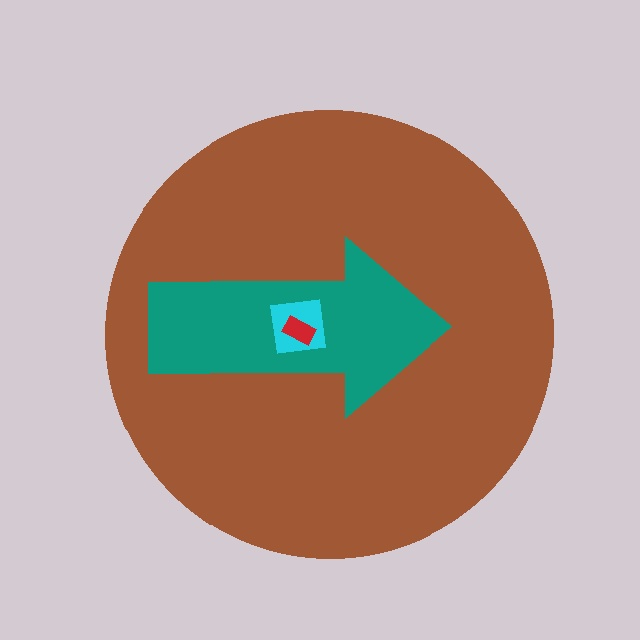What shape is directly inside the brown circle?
The teal arrow.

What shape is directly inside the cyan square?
The red rectangle.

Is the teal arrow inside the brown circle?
Yes.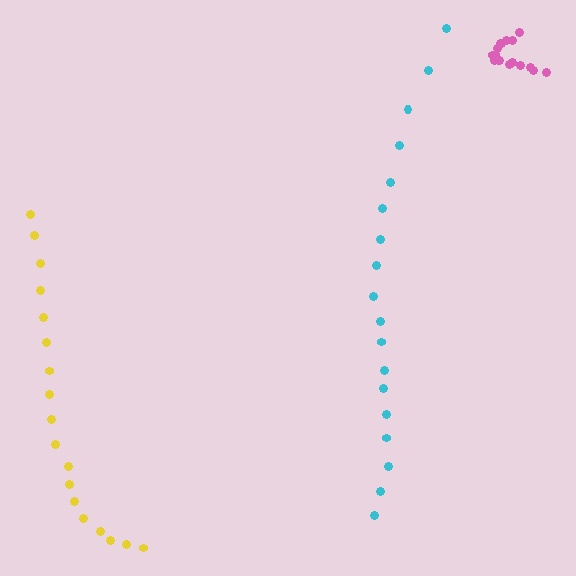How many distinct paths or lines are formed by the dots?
There are 3 distinct paths.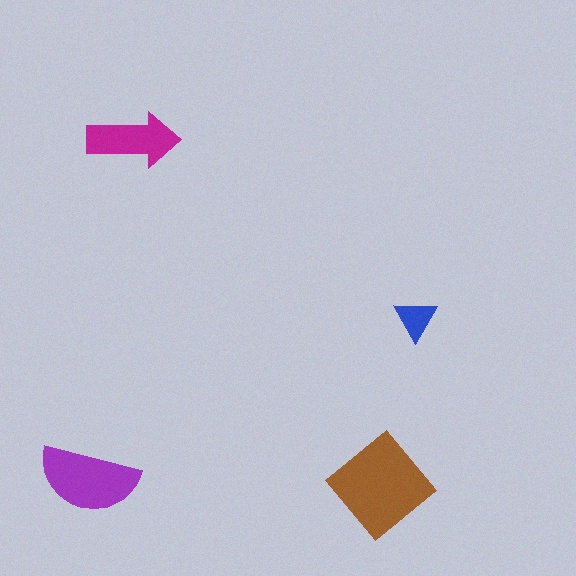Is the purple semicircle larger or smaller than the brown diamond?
Smaller.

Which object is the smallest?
The blue triangle.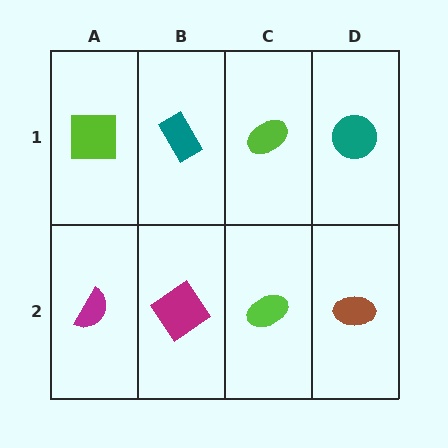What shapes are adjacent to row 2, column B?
A teal rectangle (row 1, column B), a magenta semicircle (row 2, column A), a lime ellipse (row 2, column C).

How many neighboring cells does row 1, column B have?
3.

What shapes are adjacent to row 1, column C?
A lime ellipse (row 2, column C), a teal rectangle (row 1, column B), a teal circle (row 1, column D).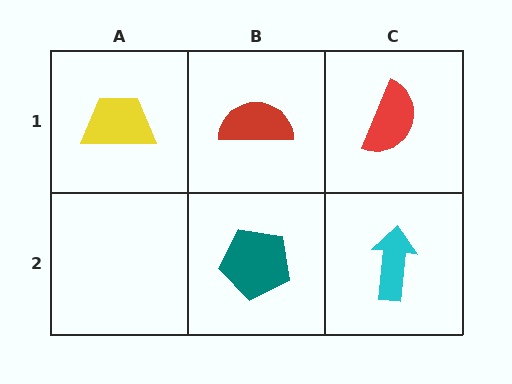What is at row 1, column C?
A red semicircle.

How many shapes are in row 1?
3 shapes.